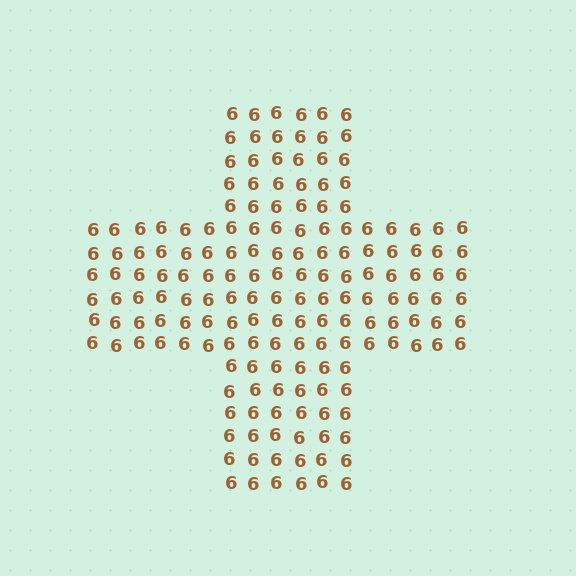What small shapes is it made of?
It is made of small digit 6's.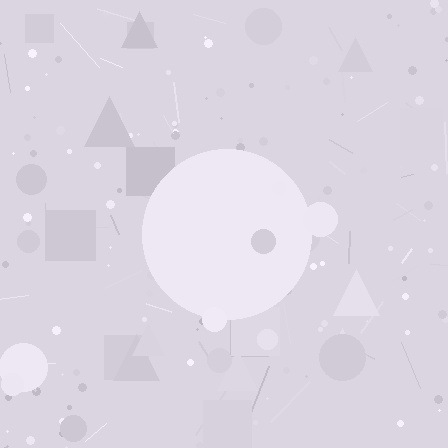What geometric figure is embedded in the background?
A circle is embedded in the background.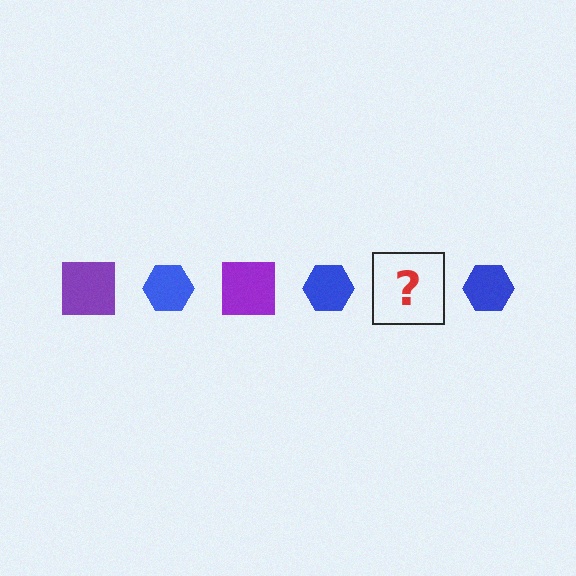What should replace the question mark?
The question mark should be replaced with a purple square.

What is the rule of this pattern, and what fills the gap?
The rule is that the pattern alternates between purple square and blue hexagon. The gap should be filled with a purple square.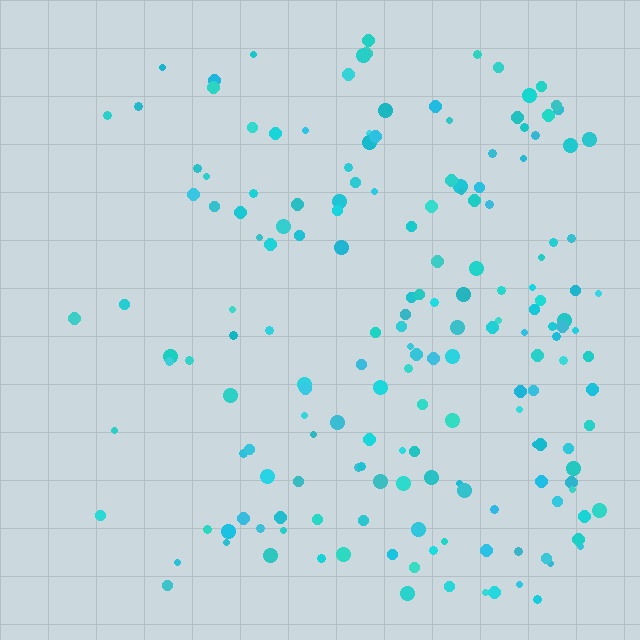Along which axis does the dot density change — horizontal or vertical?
Horizontal.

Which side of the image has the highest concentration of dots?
The right.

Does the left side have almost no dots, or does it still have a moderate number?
Still a moderate number, just noticeably fewer than the right.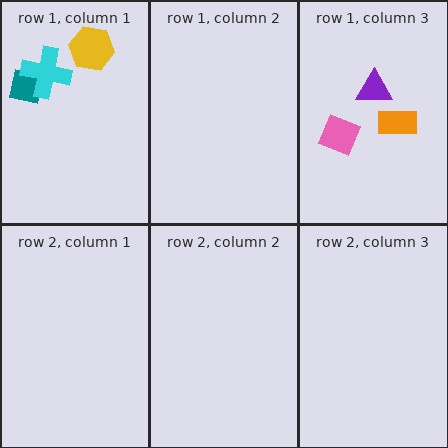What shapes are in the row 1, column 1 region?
The yellow hexagon, the teal square, the cyan cross.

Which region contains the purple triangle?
The row 1, column 3 region.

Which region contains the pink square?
The row 1, column 3 region.